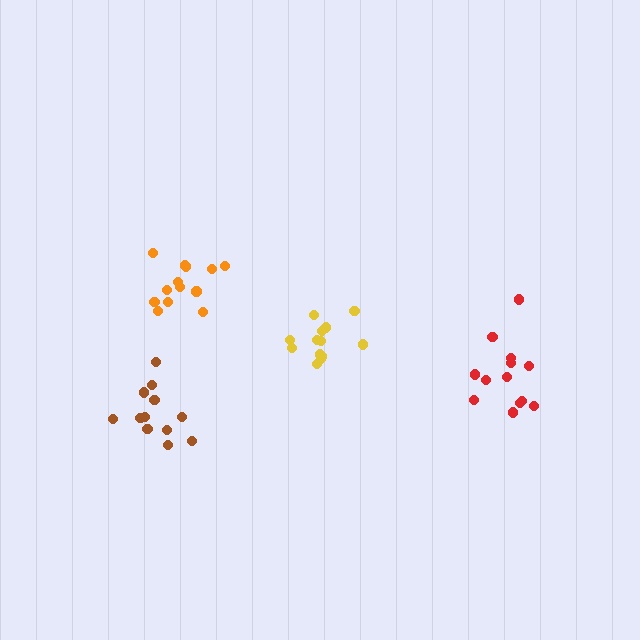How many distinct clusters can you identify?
There are 4 distinct clusters.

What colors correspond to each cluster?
The clusters are colored: red, orange, brown, yellow.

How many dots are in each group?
Group 1: 13 dots, Group 2: 14 dots, Group 3: 12 dots, Group 4: 13 dots (52 total).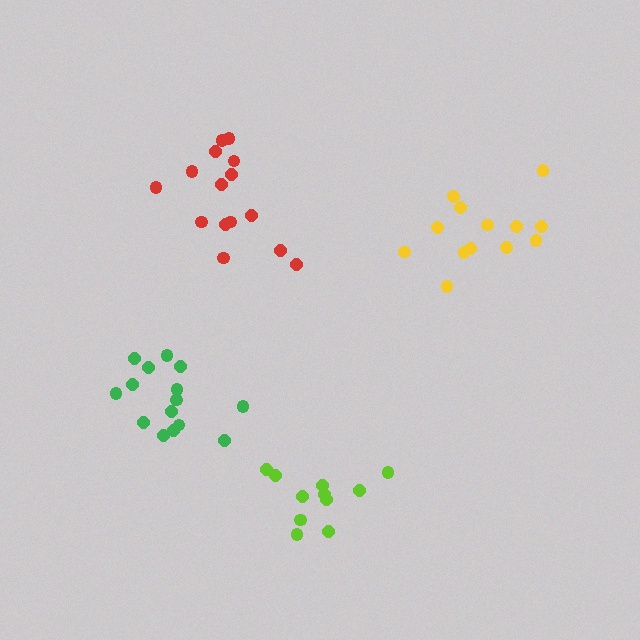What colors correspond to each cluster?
The clusters are colored: lime, green, red, yellow.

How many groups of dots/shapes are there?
There are 4 groups.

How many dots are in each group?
Group 1: 11 dots, Group 2: 15 dots, Group 3: 15 dots, Group 4: 13 dots (54 total).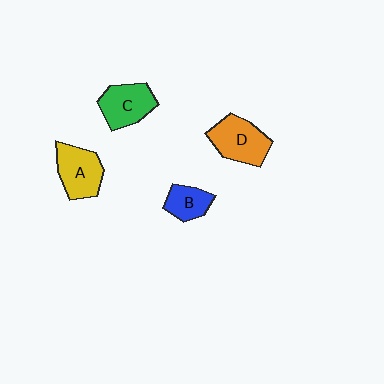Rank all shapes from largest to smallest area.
From largest to smallest: D (orange), A (yellow), C (green), B (blue).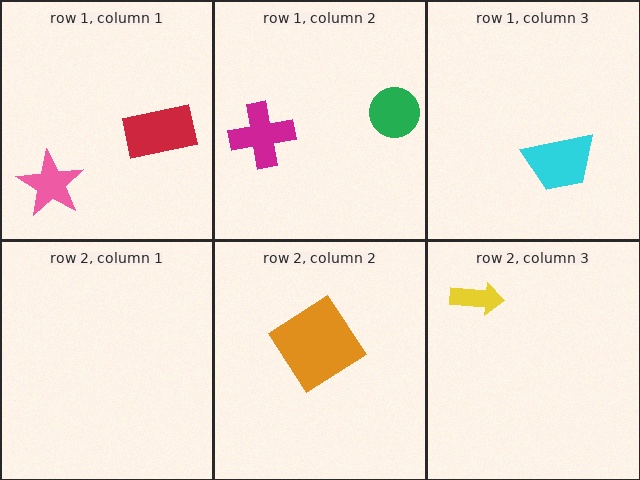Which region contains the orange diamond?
The row 2, column 2 region.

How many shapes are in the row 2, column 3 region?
1.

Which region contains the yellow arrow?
The row 2, column 3 region.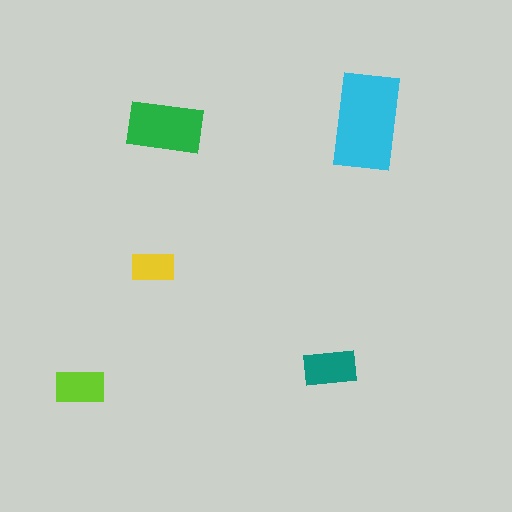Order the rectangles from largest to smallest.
the cyan one, the green one, the teal one, the lime one, the yellow one.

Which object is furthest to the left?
The lime rectangle is leftmost.